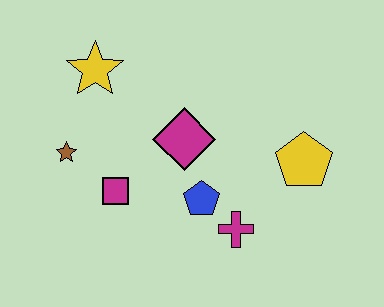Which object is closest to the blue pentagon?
The magenta cross is closest to the blue pentagon.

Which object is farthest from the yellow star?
The yellow pentagon is farthest from the yellow star.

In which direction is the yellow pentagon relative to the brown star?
The yellow pentagon is to the right of the brown star.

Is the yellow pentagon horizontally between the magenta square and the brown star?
No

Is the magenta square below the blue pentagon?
No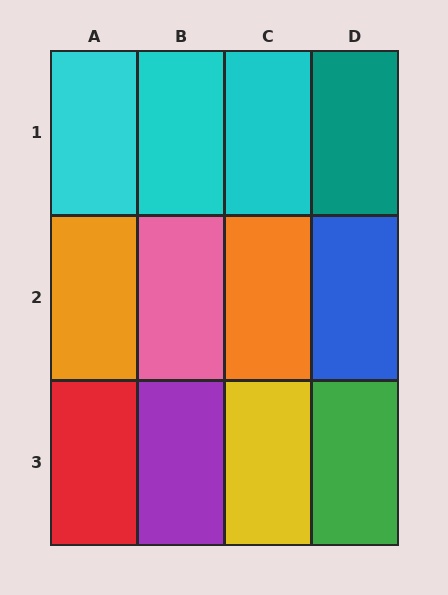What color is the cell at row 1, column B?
Cyan.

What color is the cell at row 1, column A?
Cyan.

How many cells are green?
1 cell is green.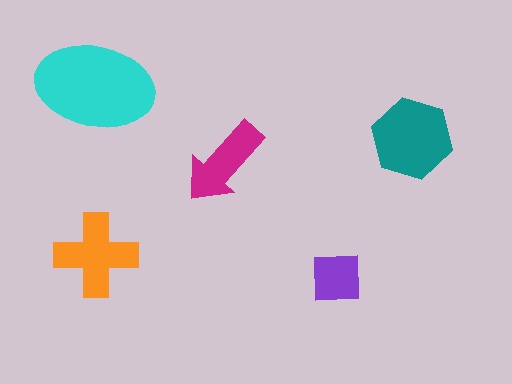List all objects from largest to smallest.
The cyan ellipse, the teal hexagon, the orange cross, the magenta arrow, the purple square.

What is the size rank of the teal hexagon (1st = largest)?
2nd.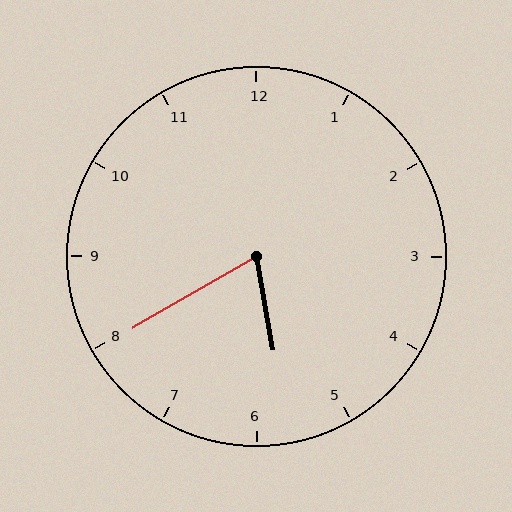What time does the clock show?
5:40.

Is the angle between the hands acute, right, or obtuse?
It is acute.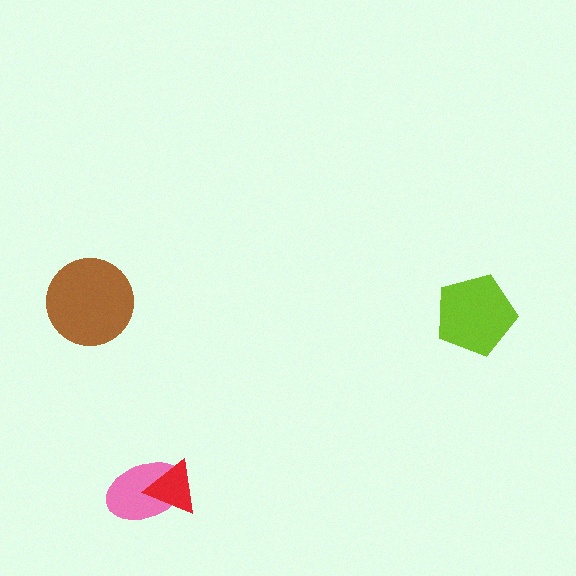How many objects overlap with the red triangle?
1 object overlaps with the red triangle.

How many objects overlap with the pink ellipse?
1 object overlaps with the pink ellipse.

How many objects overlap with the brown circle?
0 objects overlap with the brown circle.